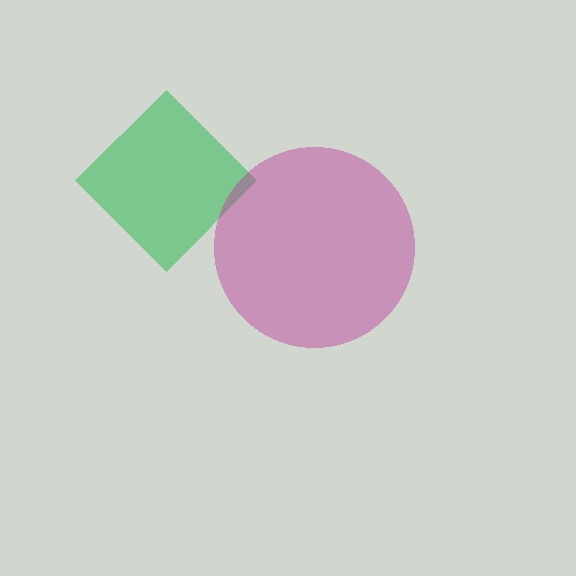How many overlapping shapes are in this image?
There are 2 overlapping shapes in the image.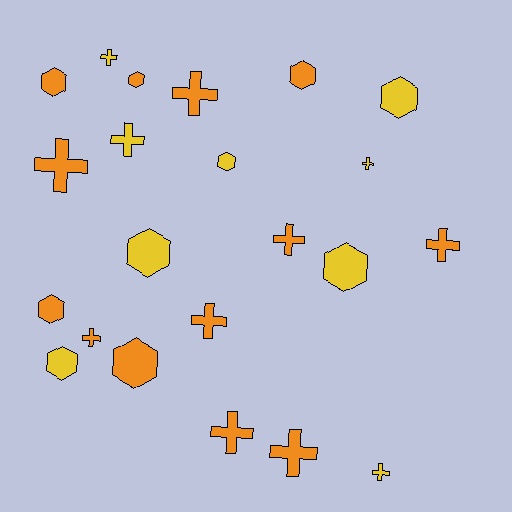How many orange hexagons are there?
There are 5 orange hexagons.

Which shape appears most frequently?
Cross, with 12 objects.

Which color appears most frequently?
Orange, with 13 objects.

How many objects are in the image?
There are 22 objects.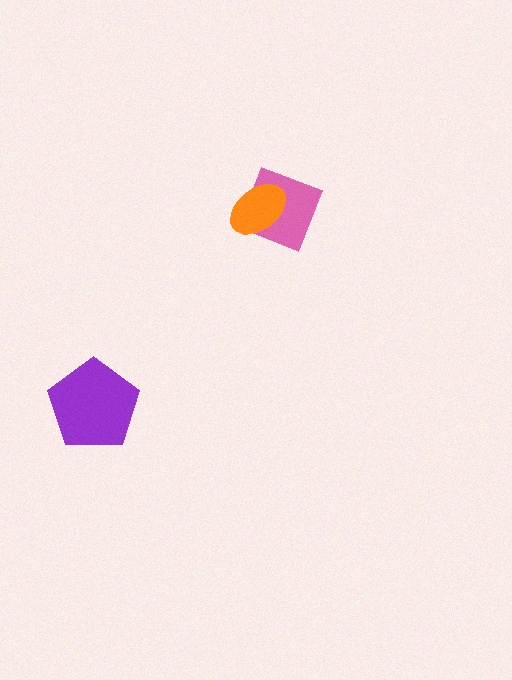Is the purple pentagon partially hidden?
No, no other shape covers it.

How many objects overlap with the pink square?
1 object overlaps with the pink square.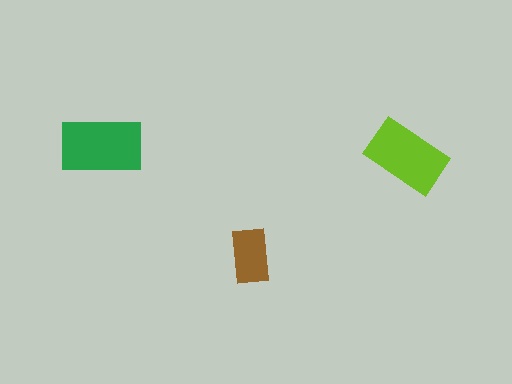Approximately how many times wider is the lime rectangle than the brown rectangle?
About 1.5 times wider.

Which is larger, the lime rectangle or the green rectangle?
The green one.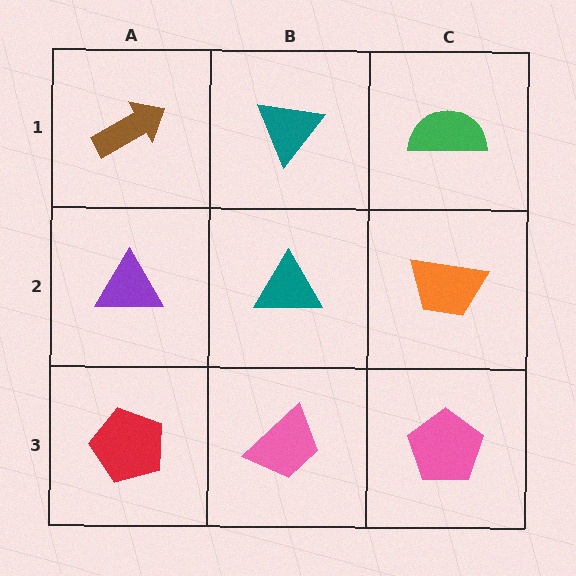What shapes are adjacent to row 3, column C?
An orange trapezoid (row 2, column C), a pink trapezoid (row 3, column B).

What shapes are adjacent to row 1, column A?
A purple triangle (row 2, column A), a teal triangle (row 1, column B).